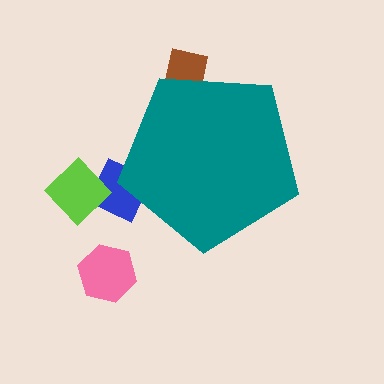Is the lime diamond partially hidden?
No, the lime diamond is fully visible.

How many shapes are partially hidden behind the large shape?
2 shapes are partially hidden.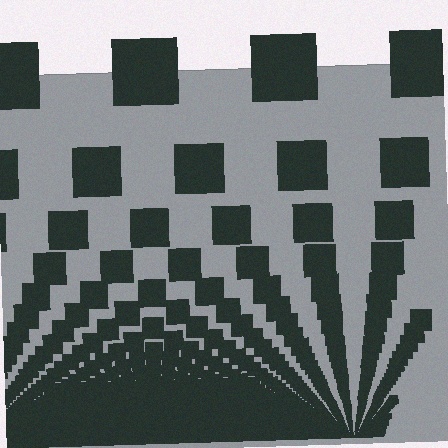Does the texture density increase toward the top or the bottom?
Density increases toward the bottom.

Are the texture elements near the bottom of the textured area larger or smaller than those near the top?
Smaller. The gradient is inverted — elements near the bottom are smaller and denser.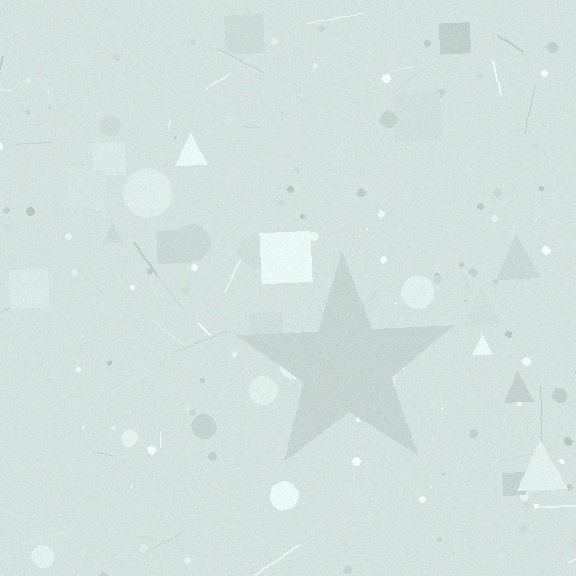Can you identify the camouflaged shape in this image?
The camouflaged shape is a star.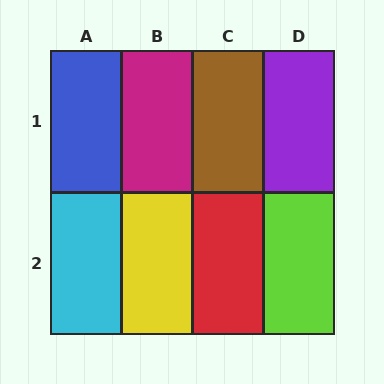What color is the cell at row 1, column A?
Blue.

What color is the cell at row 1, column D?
Purple.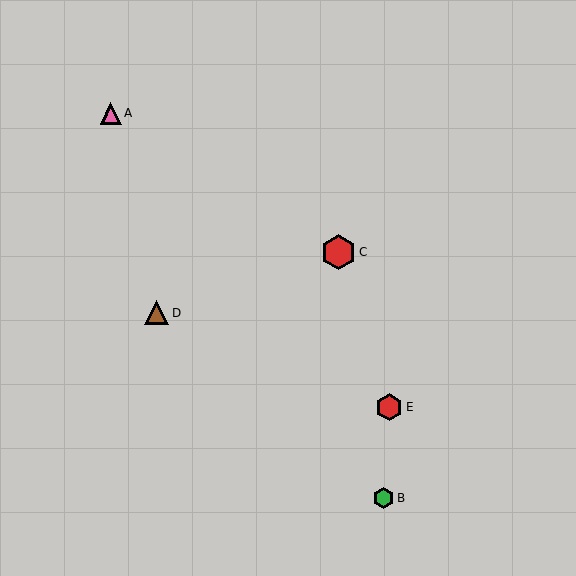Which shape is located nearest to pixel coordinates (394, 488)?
The green hexagon (labeled B) at (384, 498) is nearest to that location.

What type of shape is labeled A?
Shape A is a pink triangle.